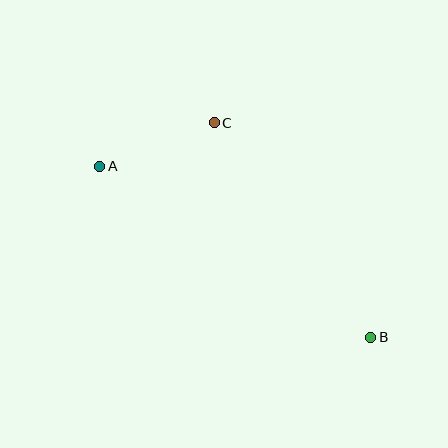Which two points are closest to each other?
Points A and C are closest to each other.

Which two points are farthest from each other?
Points A and B are farthest from each other.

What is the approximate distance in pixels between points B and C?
The distance between B and C is approximately 265 pixels.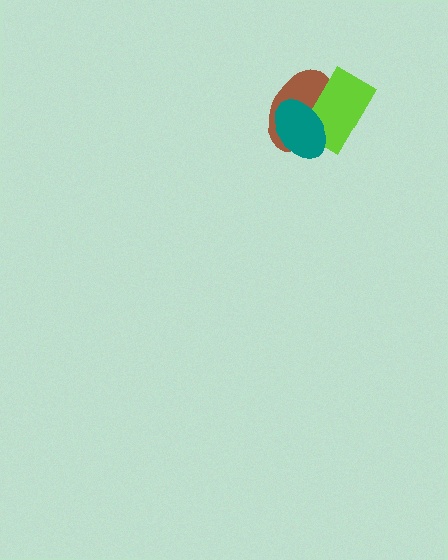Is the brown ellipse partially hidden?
Yes, it is partially covered by another shape.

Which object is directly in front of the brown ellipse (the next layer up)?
The lime rectangle is directly in front of the brown ellipse.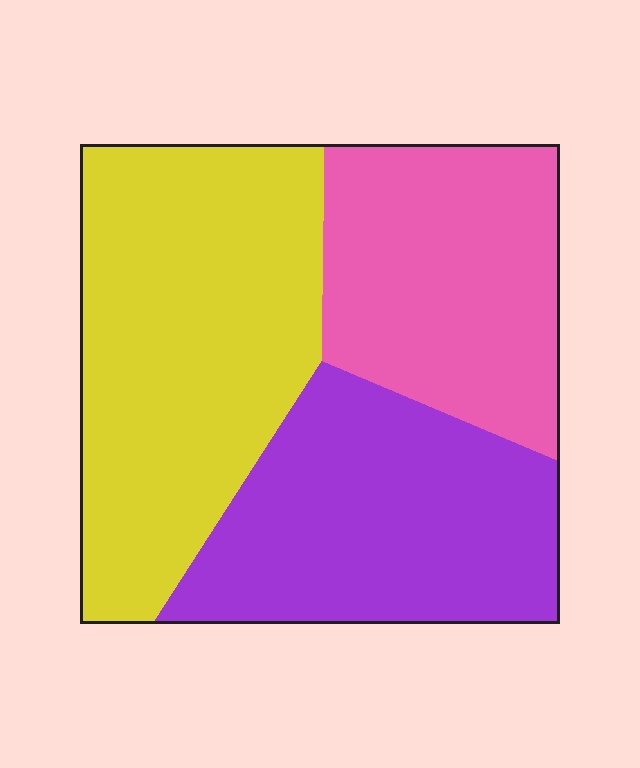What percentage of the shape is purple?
Purple takes up about one third (1/3) of the shape.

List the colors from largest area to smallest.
From largest to smallest: yellow, purple, pink.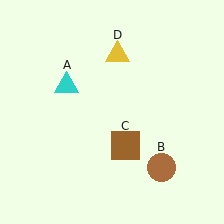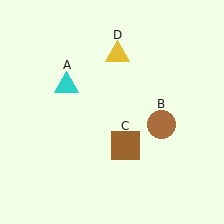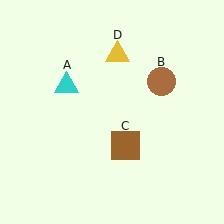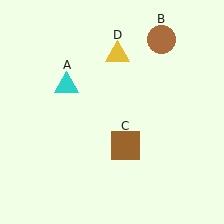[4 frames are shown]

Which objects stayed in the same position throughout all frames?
Cyan triangle (object A) and brown square (object C) and yellow triangle (object D) remained stationary.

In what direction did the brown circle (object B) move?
The brown circle (object B) moved up.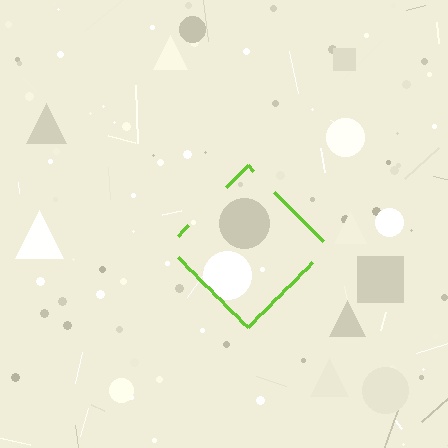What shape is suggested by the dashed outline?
The dashed outline suggests a diamond.